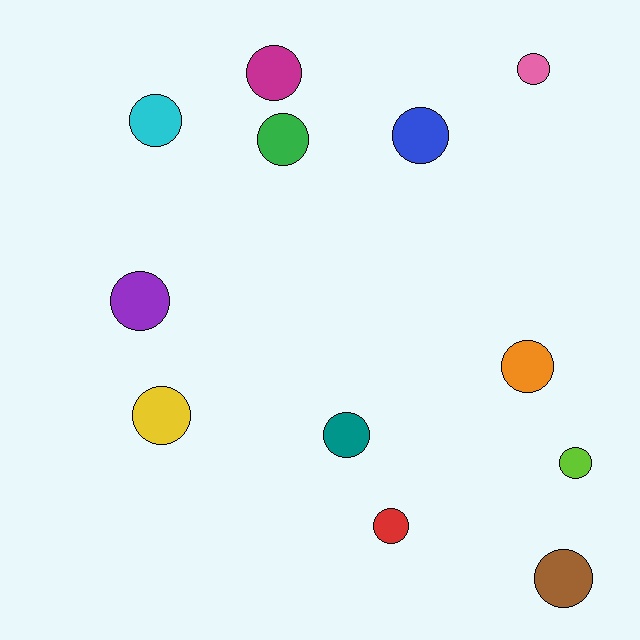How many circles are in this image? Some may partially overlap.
There are 12 circles.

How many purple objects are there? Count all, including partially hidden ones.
There is 1 purple object.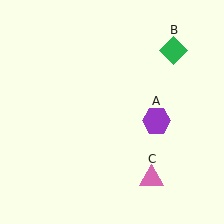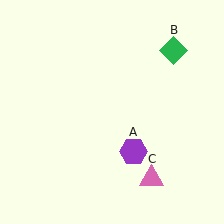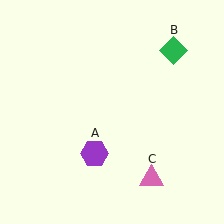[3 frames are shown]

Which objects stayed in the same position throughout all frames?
Green diamond (object B) and pink triangle (object C) remained stationary.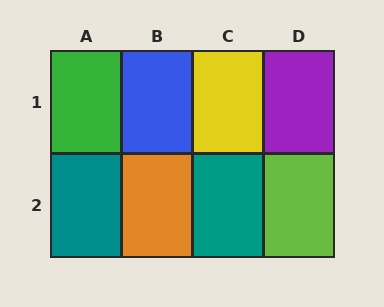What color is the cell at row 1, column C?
Yellow.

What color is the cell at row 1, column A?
Green.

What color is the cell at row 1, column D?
Purple.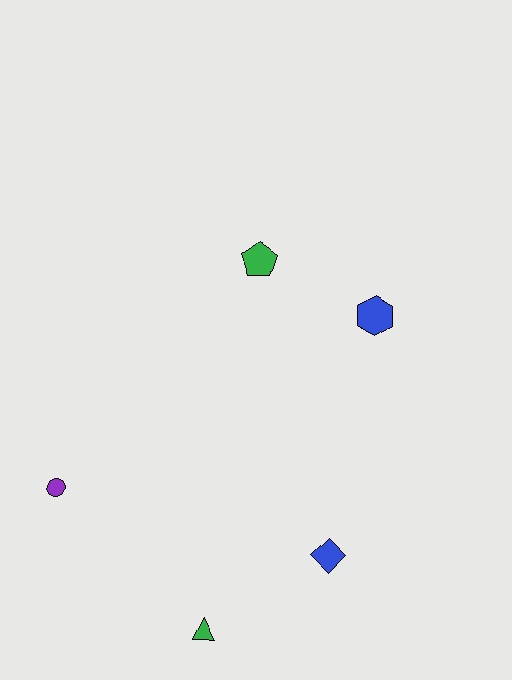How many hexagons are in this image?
There is 1 hexagon.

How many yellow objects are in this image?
There are no yellow objects.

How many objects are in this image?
There are 5 objects.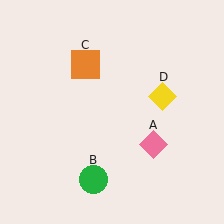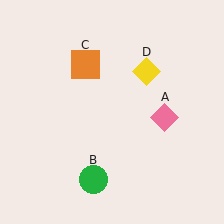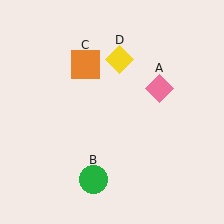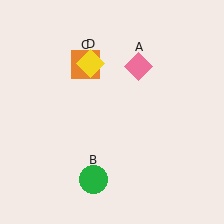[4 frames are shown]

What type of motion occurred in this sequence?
The pink diamond (object A), yellow diamond (object D) rotated counterclockwise around the center of the scene.